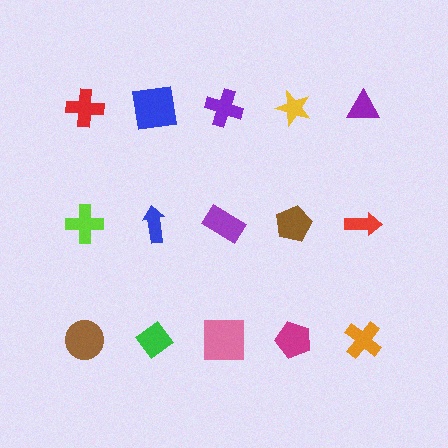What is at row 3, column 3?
A pink square.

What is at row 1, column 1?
A red cross.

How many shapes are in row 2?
5 shapes.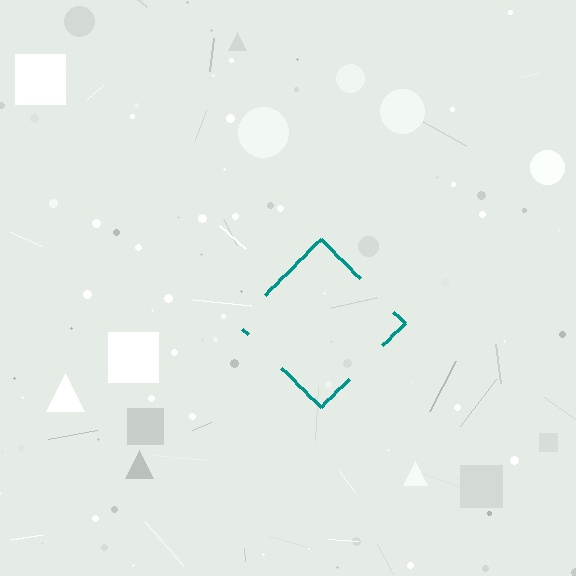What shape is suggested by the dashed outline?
The dashed outline suggests a diamond.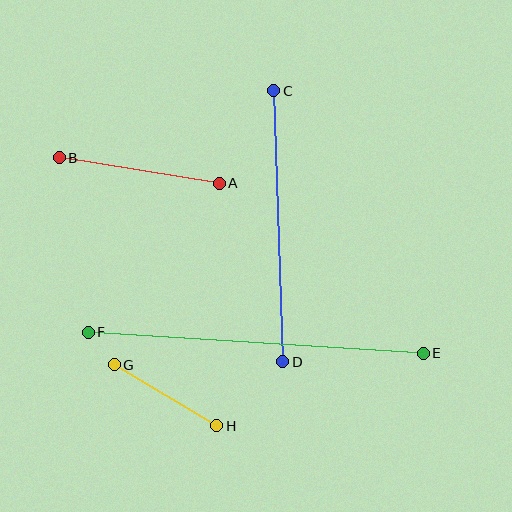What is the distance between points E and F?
The distance is approximately 336 pixels.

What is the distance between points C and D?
The distance is approximately 271 pixels.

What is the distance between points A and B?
The distance is approximately 162 pixels.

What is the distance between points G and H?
The distance is approximately 119 pixels.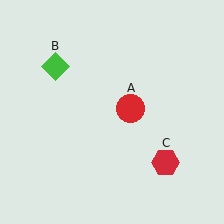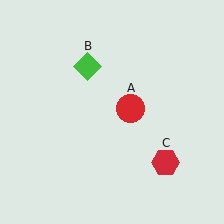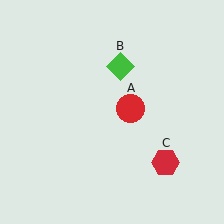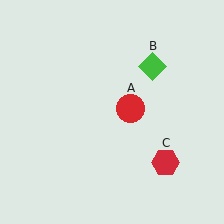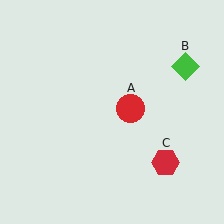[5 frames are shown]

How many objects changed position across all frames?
1 object changed position: green diamond (object B).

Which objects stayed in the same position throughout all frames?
Red circle (object A) and red hexagon (object C) remained stationary.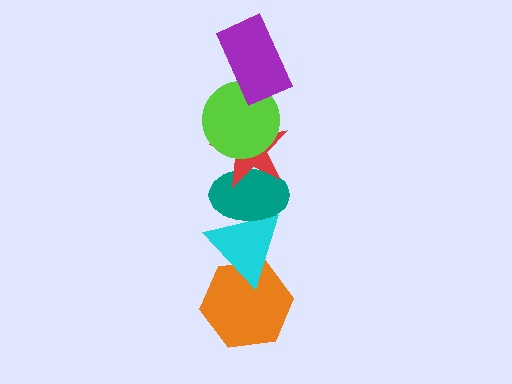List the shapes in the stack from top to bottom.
From top to bottom: the purple rectangle, the lime circle, the red star, the teal ellipse, the cyan triangle, the orange hexagon.